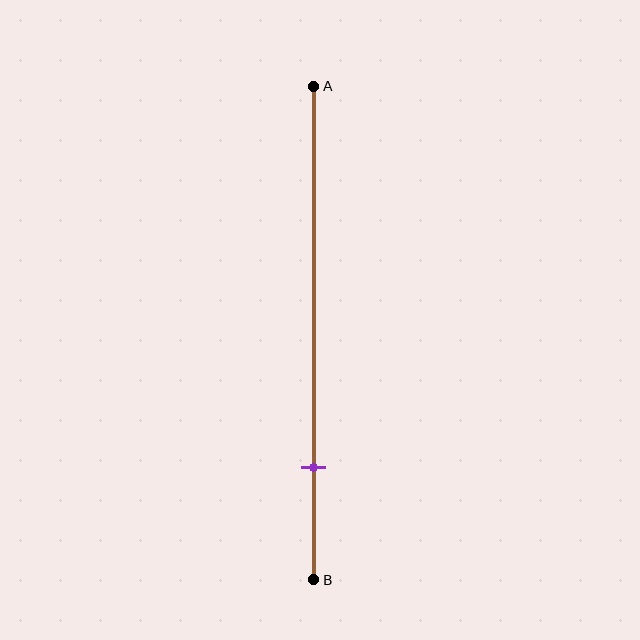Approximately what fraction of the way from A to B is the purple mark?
The purple mark is approximately 75% of the way from A to B.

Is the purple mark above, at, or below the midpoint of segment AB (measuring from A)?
The purple mark is below the midpoint of segment AB.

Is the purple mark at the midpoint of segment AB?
No, the mark is at about 75% from A, not at the 50% midpoint.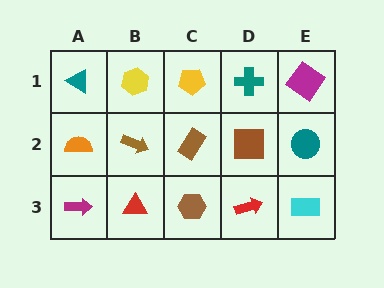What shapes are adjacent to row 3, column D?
A brown square (row 2, column D), a brown hexagon (row 3, column C), a cyan rectangle (row 3, column E).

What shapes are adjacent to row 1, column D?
A brown square (row 2, column D), a yellow pentagon (row 1, column C), a magenta diamond (row 1, column E).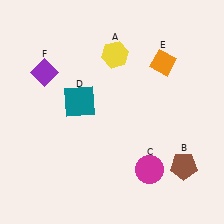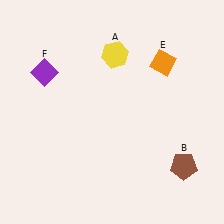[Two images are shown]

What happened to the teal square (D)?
The teal square (D) was removed in Image 2. It was in the top-left area of Image 1.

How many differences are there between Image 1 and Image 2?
There are 2 differences between the two images.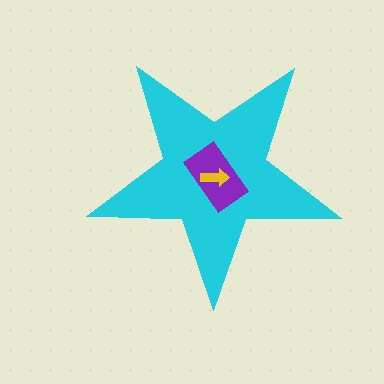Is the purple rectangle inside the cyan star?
Yes.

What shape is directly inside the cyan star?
The purple rectangle.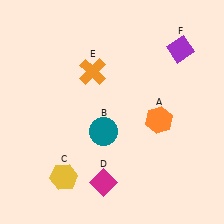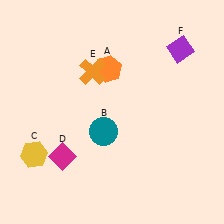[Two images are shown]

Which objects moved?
The objects that moved are: the orange hexagon (A), the yellow hexagon (C), the magenta diamond (D).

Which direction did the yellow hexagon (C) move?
The yellow hexagon (C) moved left.